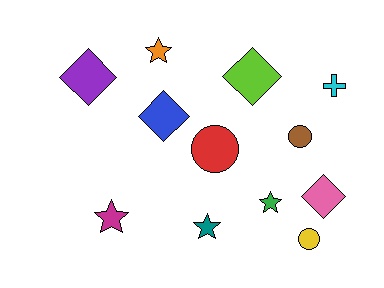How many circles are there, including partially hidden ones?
There are 3 circles.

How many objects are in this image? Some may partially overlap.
There are 12 objects.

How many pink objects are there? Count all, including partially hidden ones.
There is 1 pink object.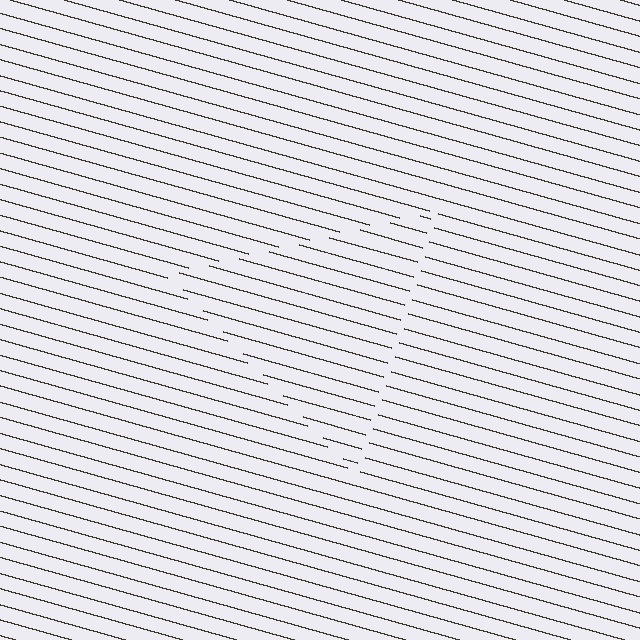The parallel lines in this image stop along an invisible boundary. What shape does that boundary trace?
An illusory triangle. The interior of the shape contains the same grating, shifted by half a period — the contour is defined by the phase discontinuity where line-ends from the inner and outer gratings abut.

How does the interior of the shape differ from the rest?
The interior of the shape contains the same grating, shifted by half a period — the contour is defined by the phase discontinuity where line-ends from the inner and outer gratings abut.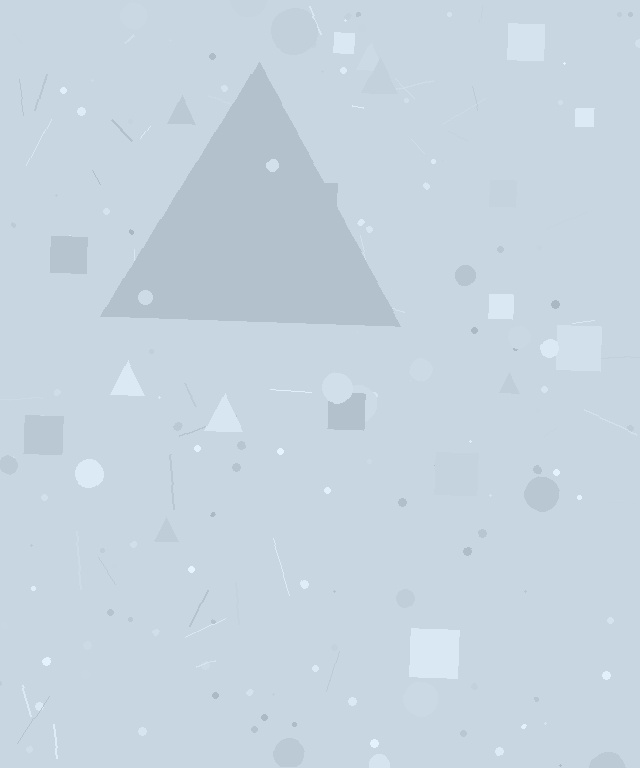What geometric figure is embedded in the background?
A triangle is embedded in the background.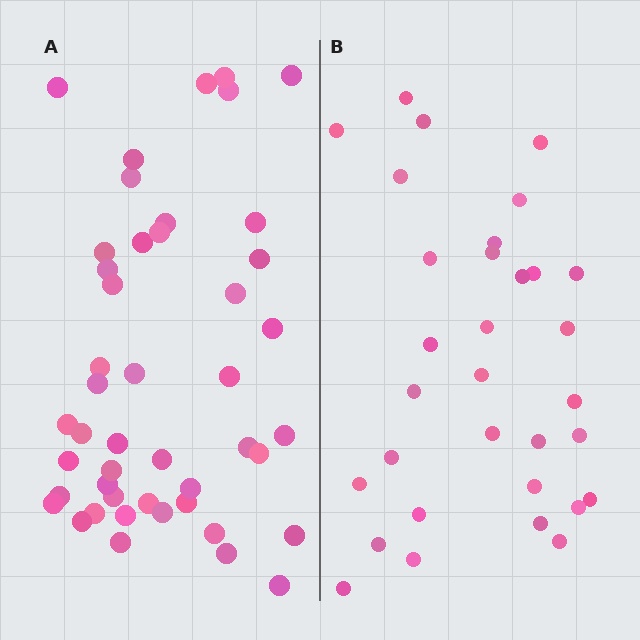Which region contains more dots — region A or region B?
Region A (the left region) has more dots.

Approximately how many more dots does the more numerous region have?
Region A has approximately 15 more dots than region B.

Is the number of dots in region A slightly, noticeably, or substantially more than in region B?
Region A has noticeably more, but not dramatically so. The ratio is roughly 1.4 to 1.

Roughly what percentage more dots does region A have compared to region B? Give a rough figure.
About 45% more.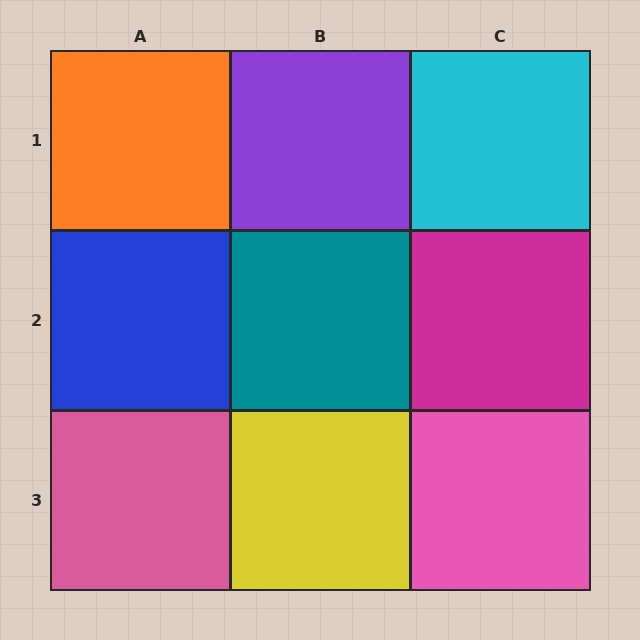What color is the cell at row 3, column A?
Pink.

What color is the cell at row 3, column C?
Pink.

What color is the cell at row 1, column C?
Cyan.